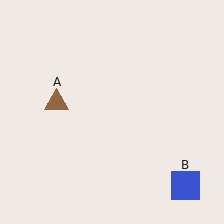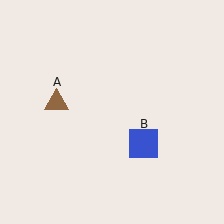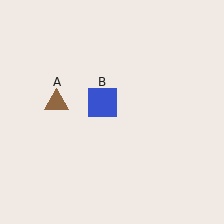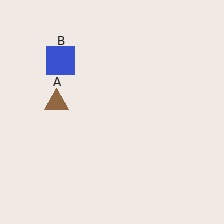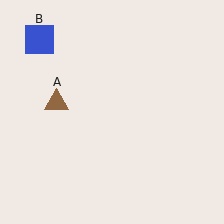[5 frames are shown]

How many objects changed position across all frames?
1 object changed position: blue square (object B).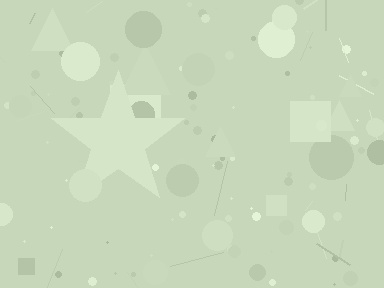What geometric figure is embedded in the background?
A star is embedded in the background.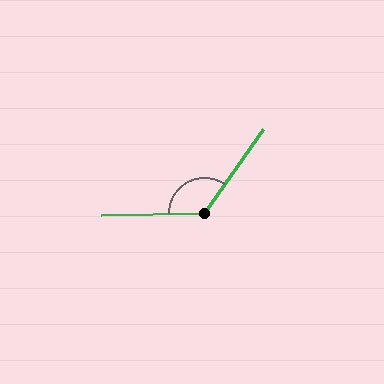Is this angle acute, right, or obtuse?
It is obtuse.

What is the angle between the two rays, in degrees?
Approximately 127 degrees.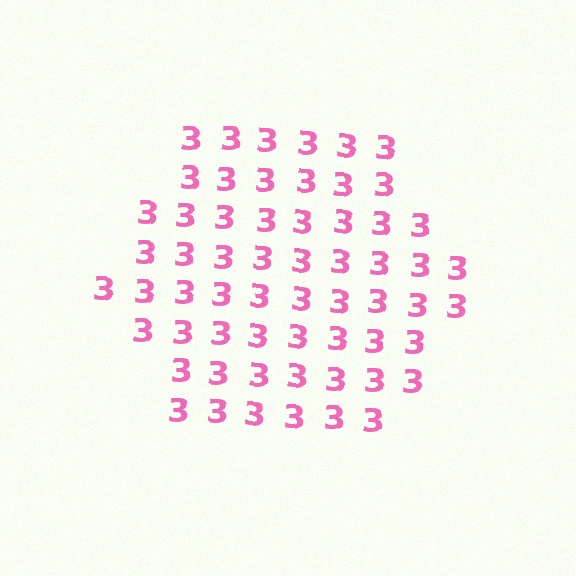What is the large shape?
The large shape is a hexagon.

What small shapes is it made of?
It is made of small digit 3's.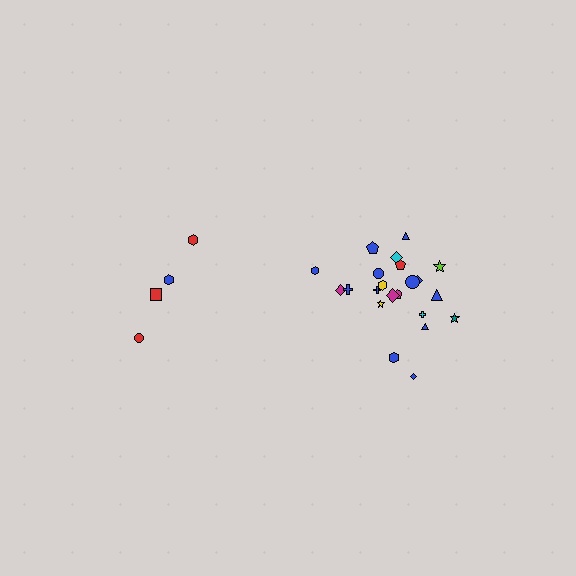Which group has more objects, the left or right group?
The right group.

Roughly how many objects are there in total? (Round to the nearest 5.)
Roughly 25 objects in total.